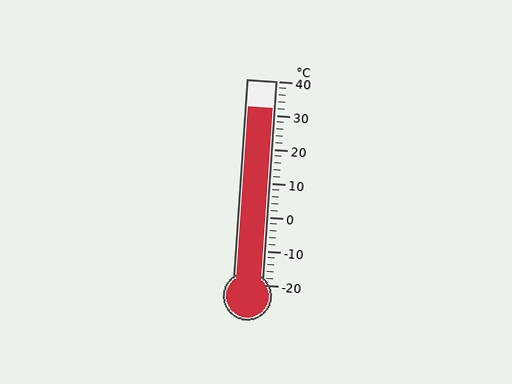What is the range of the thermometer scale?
The thermometer scale ranges from -20°C to 40°C.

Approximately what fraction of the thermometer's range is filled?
The thermometer is filled to approximately 85% of its range.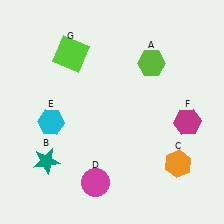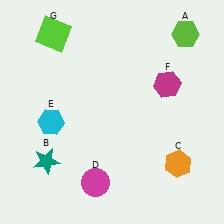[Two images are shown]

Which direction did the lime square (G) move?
The lime square (G) moved up.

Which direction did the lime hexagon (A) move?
The lime hexagon (A) moved right.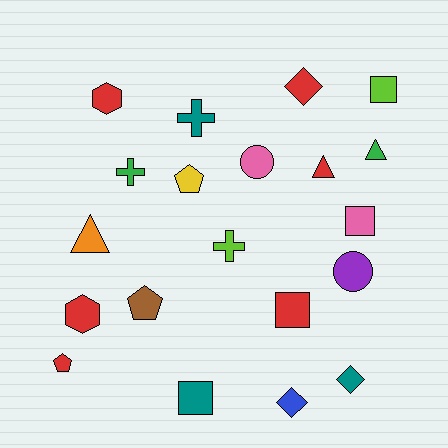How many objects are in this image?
There are 20 objects.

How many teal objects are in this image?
There are 3 teal objects.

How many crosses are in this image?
There are 3 crosses.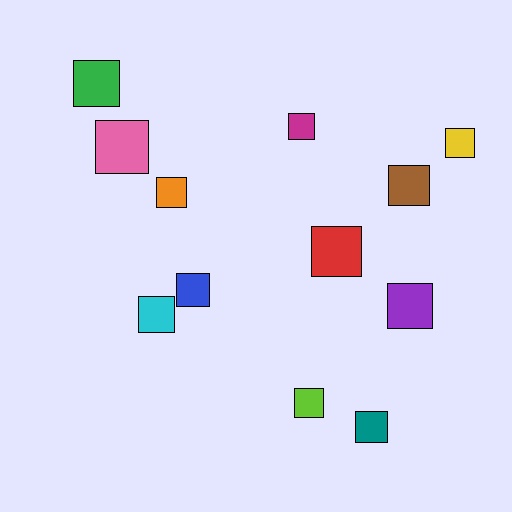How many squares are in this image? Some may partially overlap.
There are 12 squares.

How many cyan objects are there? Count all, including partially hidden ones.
There is 1 cyan object.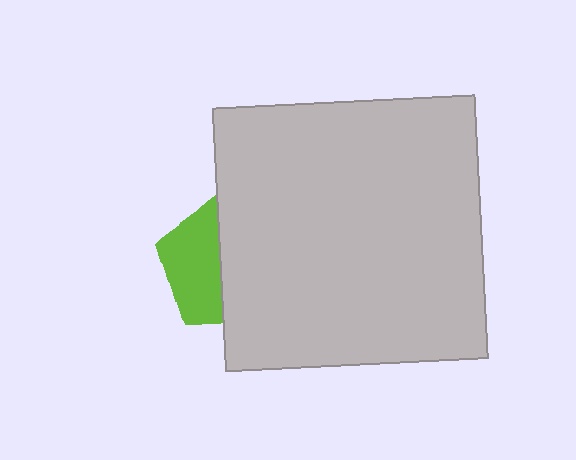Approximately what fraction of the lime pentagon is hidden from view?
Roughly 57% of the lime pentagon is hidden behind the light gray rectangle.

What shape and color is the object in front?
The object in front is a light gray rectangle.